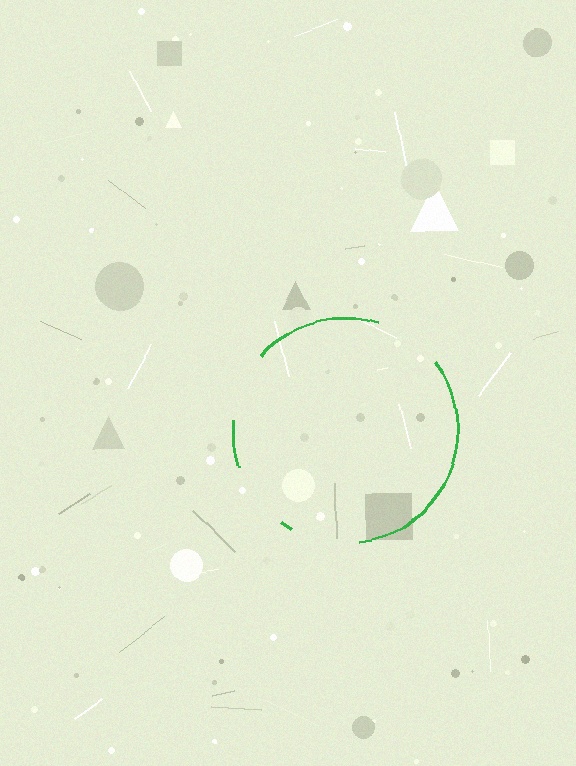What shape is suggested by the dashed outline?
The dashed outline suggests a circle.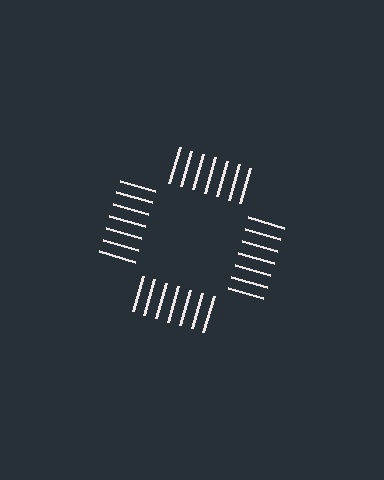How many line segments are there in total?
28 — 7 along each of the 4 edges.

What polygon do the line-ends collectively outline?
An illusory square — the line segments terminate on its edges but no continuous stroke is drawn.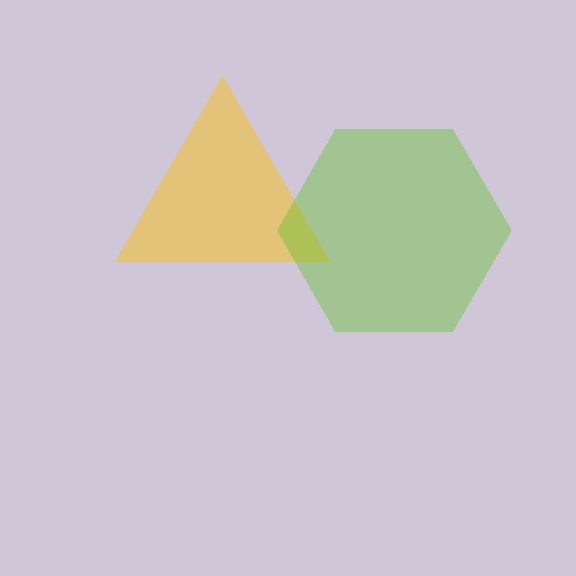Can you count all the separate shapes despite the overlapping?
Yes, there are 2 separate shapes.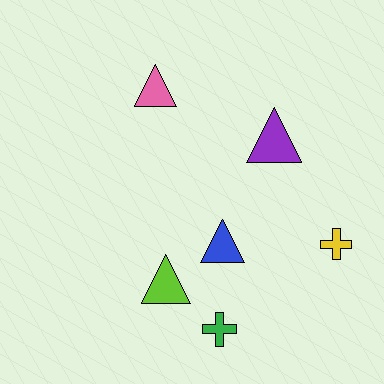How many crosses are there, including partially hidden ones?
There are 2 crosses.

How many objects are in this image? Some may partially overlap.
There are 6 objects.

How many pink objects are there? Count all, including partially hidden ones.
There is 1 pink object.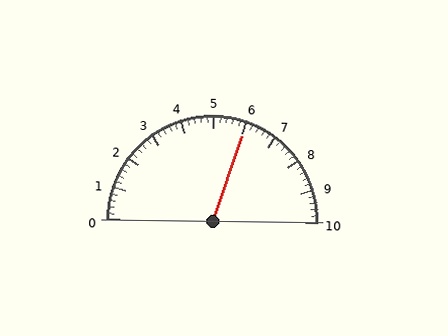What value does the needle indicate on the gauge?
The needle indicates approximately 6.0.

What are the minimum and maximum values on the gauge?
The gauge ranges from 0 to 10.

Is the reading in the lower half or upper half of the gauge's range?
The reading is in the upper half of the range (0 to 10).